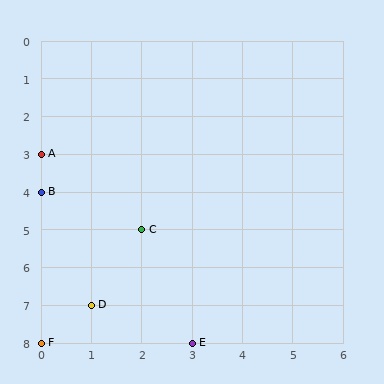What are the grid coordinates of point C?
Point C is at grid coordinates (2, 5).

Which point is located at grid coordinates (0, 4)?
Point B is at (0, 4).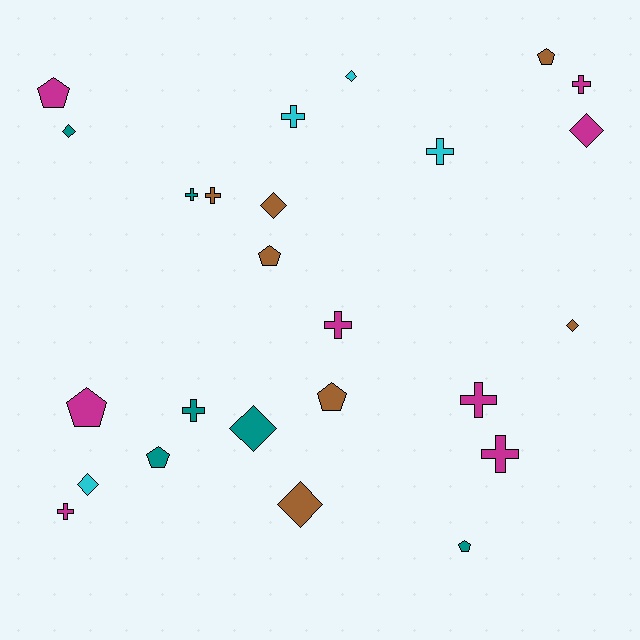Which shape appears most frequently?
Cross, with 10 objects.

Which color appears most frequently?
Magenta, with 8 objects.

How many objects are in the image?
There are 25 objects.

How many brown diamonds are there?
There are 3 brown diamonds.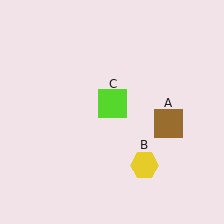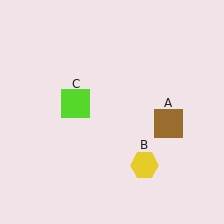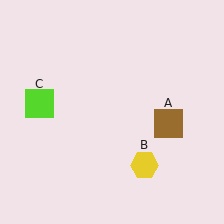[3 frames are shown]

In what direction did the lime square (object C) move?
The lime square (object C) moved left.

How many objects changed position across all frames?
1 object changed position: lime square (object C).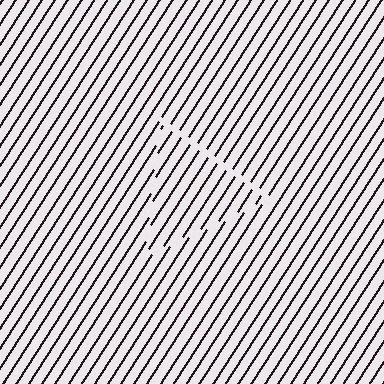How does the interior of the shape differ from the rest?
The interior of the shape contains the same grating, shifted by half a period — the contour is defined by the phase discontinuity where line-ends from the inner and outer gratings abut.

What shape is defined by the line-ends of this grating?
An illusory triangle. The interior of the shape contains the same grating, shifted by half a period — the contour is defined by the phase discontinuity where line-ends from the inner and outer gratings abut.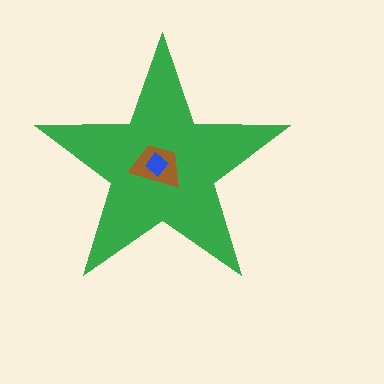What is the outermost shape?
The green star.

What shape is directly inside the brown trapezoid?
The blue diamond.